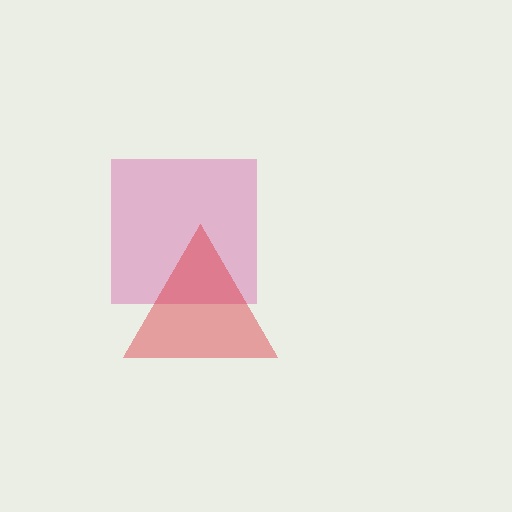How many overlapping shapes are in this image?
There are 2 overlapping shapes in the image.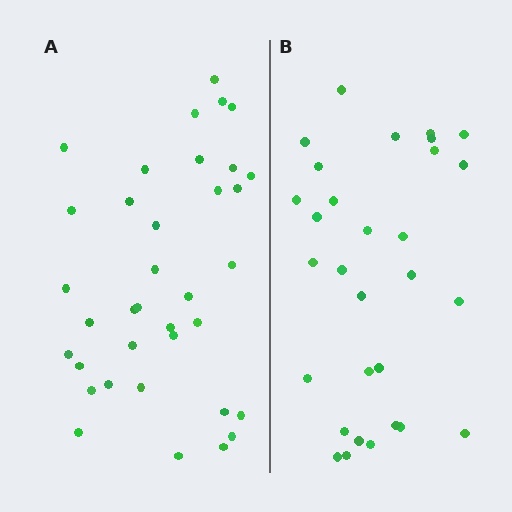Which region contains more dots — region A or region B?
Region A (the left region) has more dots.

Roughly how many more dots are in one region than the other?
Region A has about 6 more dots than region B.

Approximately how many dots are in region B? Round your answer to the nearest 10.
About 30 dots.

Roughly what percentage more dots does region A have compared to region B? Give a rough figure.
About 20% more.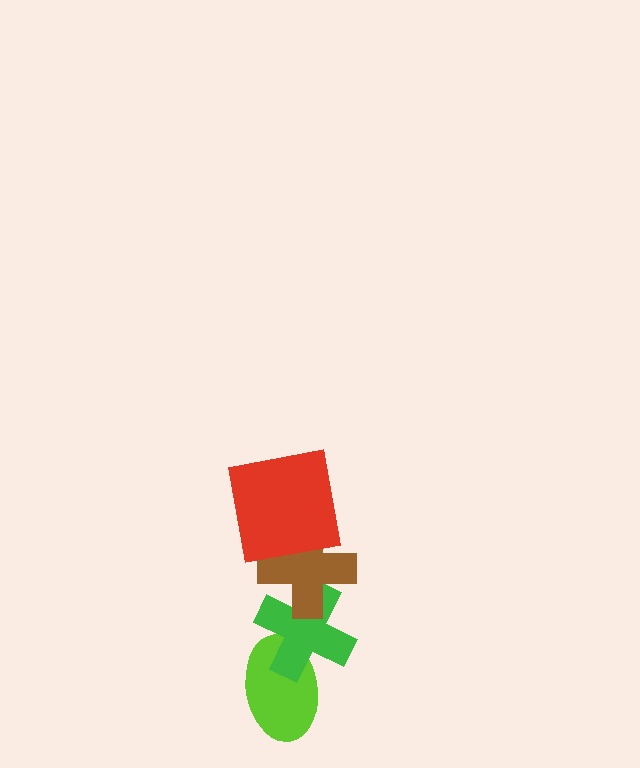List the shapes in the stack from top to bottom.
From top to bottom: the red square, the brown cross, the green cross, the lime ellipse.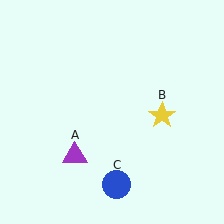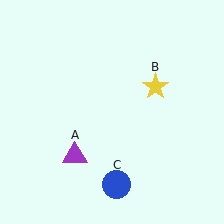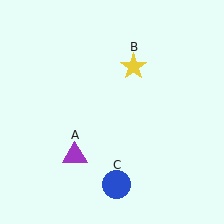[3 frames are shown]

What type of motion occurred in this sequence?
The yellow star (object B) rotated counterclockwise around the center of the scene.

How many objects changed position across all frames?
1 object changed position: yellow star (object B).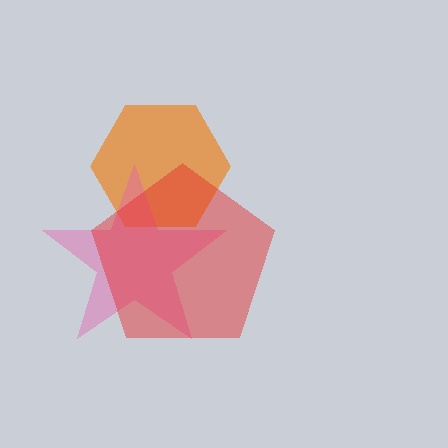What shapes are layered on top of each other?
The layered shapes are: an orange hexagon, a pink star, a red pentagon.